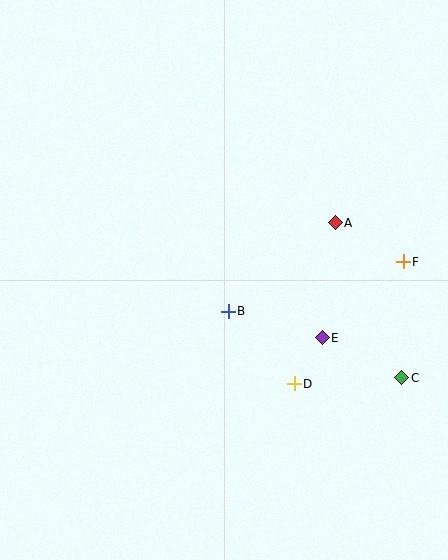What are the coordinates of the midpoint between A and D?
The midpoint between A and D is at (315, 303).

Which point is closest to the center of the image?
Point B at (228, 311) is closest to the center.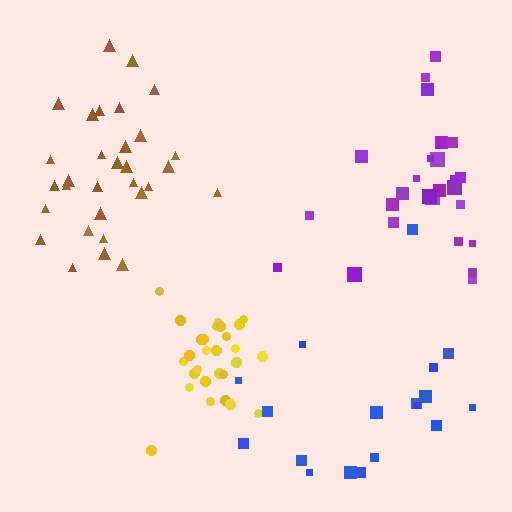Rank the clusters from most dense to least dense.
yellow, brown, purple, blue.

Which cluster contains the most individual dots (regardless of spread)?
Brown (31).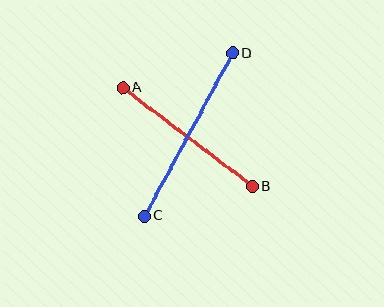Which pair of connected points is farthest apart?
Points C and D are farthest apart.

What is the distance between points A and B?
The distance is approximately 163 pixels.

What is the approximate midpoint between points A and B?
The midpoint is at approximately (188, 137) pixels.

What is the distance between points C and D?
The distance is approximately 185 pixels.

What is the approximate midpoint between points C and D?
The midpoint is at approximately (189, 135) pixels.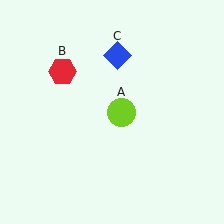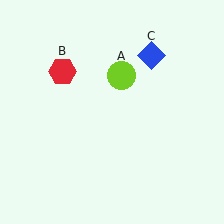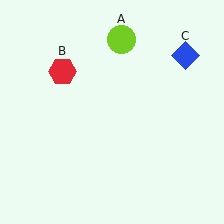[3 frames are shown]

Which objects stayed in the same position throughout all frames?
Red hexagon (object B) remained stationary.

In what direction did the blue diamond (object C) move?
The blue diamond (object C) moved right.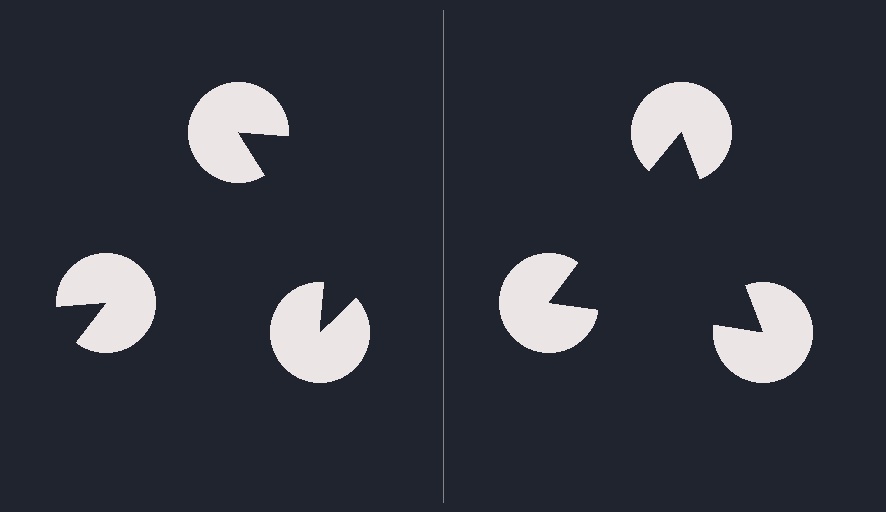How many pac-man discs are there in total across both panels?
6 — 3 on each side.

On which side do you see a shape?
An illusory triangle appears on the right side. On the left side the wedge cuts are rotated, so no coherent shape forms.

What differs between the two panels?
The pac-man discs are positioned identically on both sides; only the wedge orientations differ. On the right they align to a triangle; on the left they are misaligned.